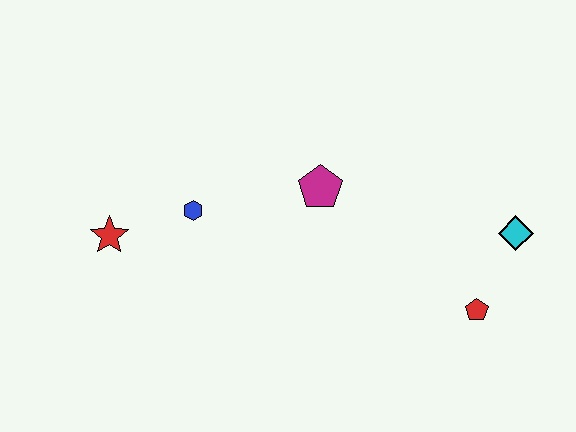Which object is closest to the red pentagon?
The cyan diamond is closest to the red pentagon.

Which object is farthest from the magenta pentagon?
The red star is farthest from the magenta pentagon.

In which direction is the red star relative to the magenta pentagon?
The red star is to the left of the magenta pentagon.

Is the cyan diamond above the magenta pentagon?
No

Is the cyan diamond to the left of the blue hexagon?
No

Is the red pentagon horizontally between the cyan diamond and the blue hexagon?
Yes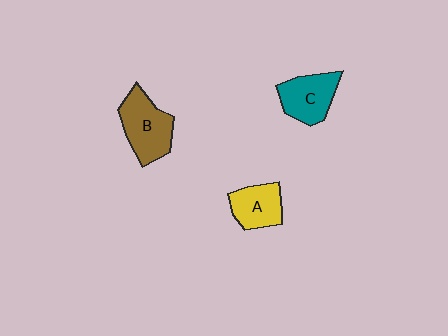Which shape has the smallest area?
Shape A (yellow).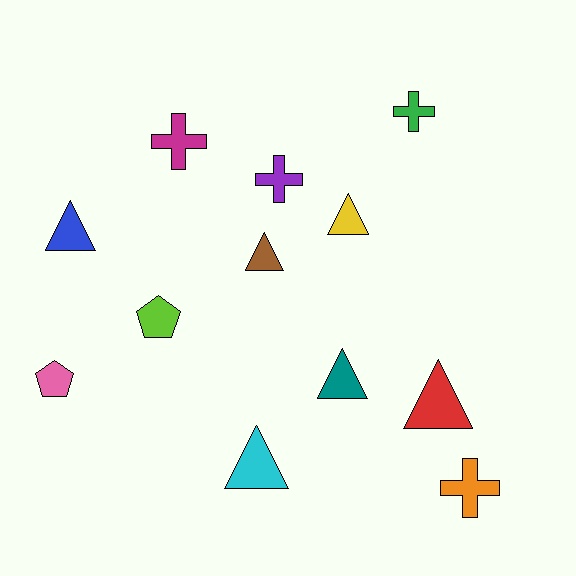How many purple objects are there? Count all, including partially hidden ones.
There is 1 purple object.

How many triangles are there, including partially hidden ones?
There are 6 triangles.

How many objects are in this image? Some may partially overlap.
There are 12 objects.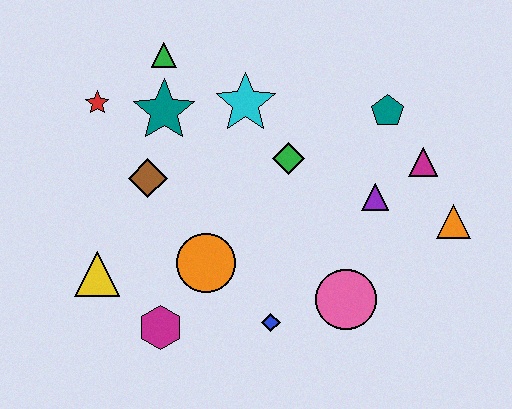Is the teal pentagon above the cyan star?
No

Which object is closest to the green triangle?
The teal star is closest to the green triangle.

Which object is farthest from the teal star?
The orange triangle is farthest from the teal star.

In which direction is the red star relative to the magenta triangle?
The red star is to the left of the magenta triangle.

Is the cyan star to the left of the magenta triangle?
Yes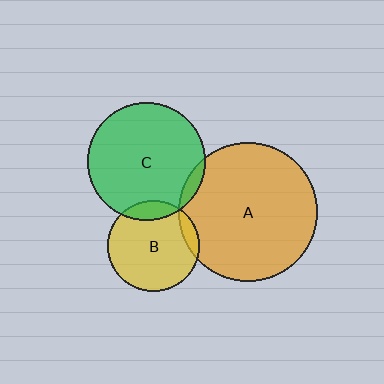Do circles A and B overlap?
Yes.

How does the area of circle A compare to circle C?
Approximately 1.4 times.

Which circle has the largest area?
Circle A (orange).